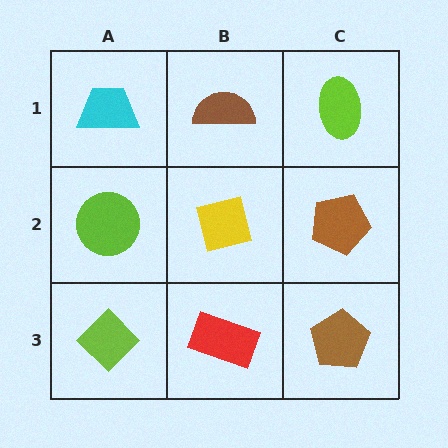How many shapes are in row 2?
3 shapes.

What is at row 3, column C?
A brown pentagon.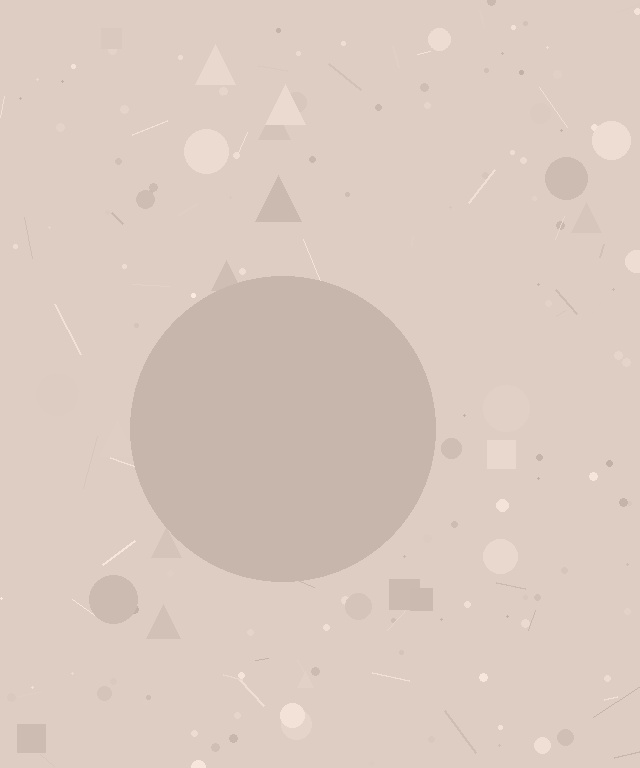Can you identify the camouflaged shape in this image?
The camouflaged shape is a circle.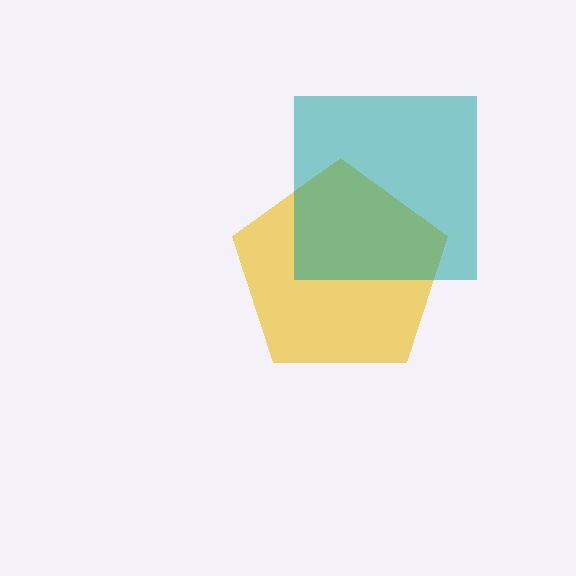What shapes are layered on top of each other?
The layered shapes are: a yellow pentagon, a teal square.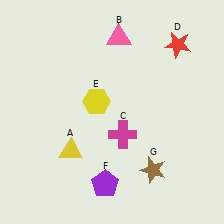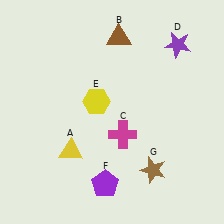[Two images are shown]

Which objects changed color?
B changed from pink to brown. D changed from red to purple.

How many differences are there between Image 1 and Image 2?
There are 2 differences between the two images.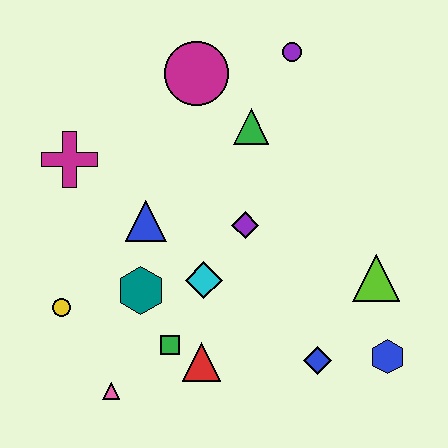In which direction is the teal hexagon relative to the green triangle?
The teal hexagon is below the green triangle.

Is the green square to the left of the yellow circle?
No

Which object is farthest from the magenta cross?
The blue hexagon is farthest from the magenta cross.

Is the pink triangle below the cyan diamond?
Yes